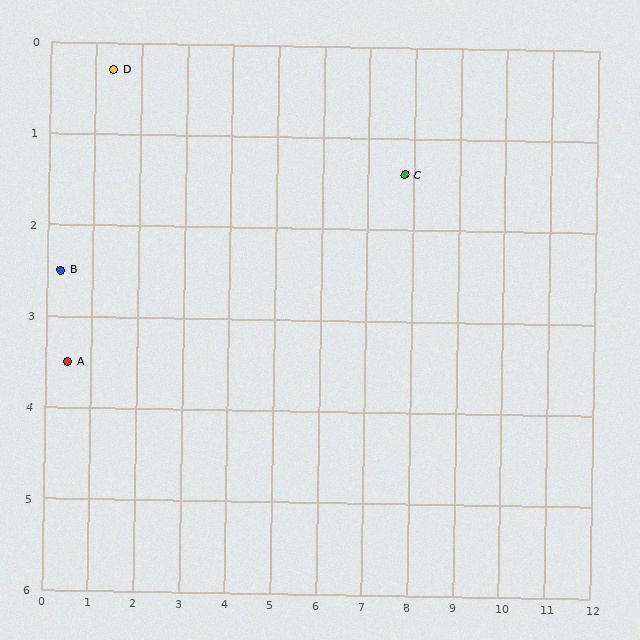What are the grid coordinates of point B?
Point B is at approximately (0.3, 2.5).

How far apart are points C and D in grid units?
Points C and D are about 6.5 grid units apart.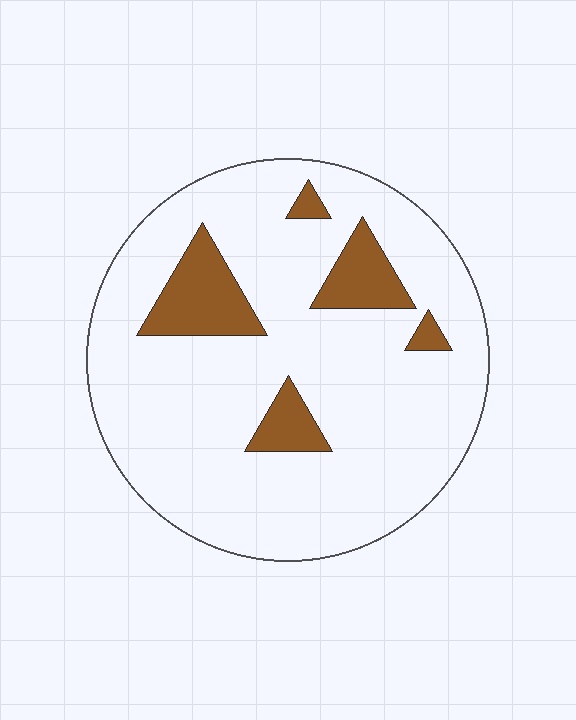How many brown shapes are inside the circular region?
5.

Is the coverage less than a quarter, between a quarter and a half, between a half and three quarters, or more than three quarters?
Less than a quarter.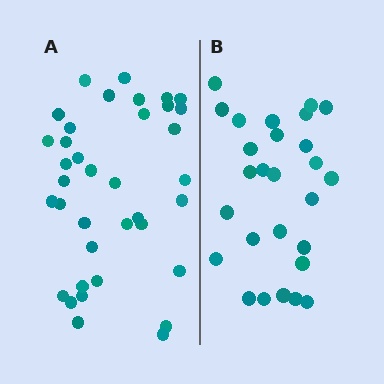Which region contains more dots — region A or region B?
Region A (the left region) has more dots.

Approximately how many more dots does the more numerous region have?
Region A has roughly 10 or so more dots than region B.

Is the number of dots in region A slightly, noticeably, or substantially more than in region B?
Region A has noticeably more, but not dramatically so. The ratio is roughly 1.4 to 1.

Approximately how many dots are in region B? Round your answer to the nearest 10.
About 30 dots. (The exact count is 27, which rounds to 30.)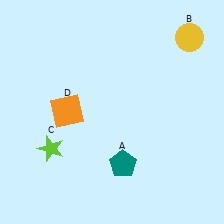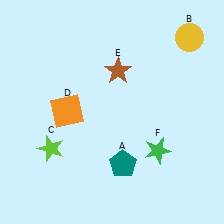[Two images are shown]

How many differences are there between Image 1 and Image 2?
There are 2 differences between the two images.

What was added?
A brown star (E), a green star (F) were added in Image 2.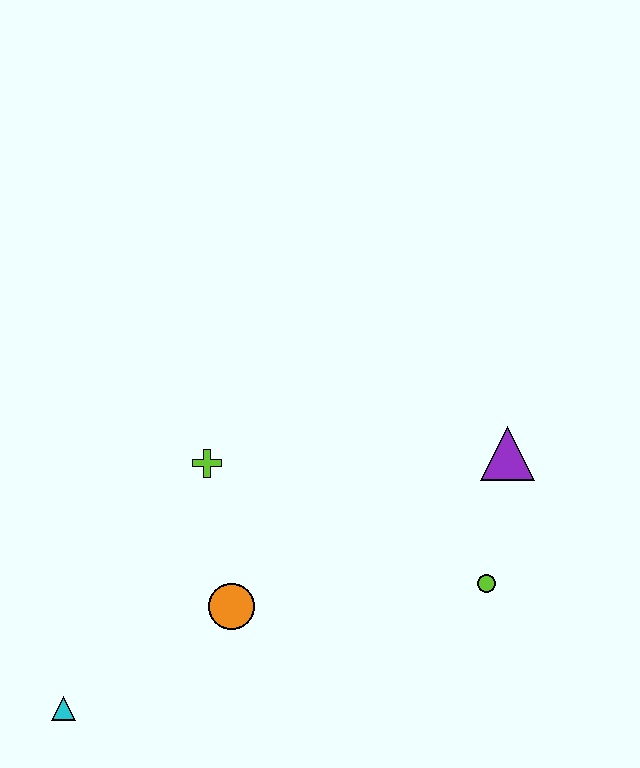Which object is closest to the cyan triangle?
The orange circle is closest to the cyan triangle.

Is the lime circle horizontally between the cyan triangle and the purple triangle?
Yes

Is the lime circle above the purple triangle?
No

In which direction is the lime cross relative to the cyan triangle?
The lime cross is above the cyan triangle.